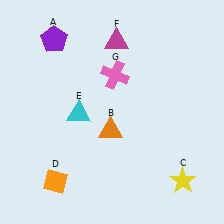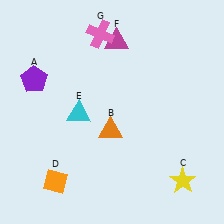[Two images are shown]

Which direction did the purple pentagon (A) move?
The purple pentagon (A) moved down.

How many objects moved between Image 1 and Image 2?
2 objects moved between the two images.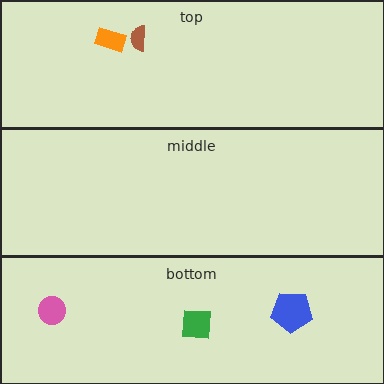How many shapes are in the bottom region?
3.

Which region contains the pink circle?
The bottom region.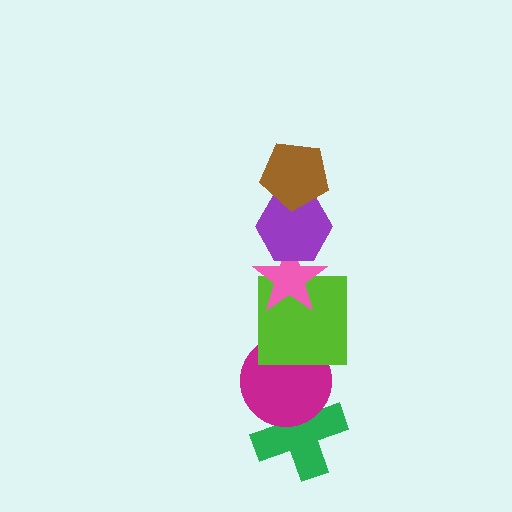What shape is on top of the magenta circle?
The lime square is on top of the magenta circle.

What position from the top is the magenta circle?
The magenta circle is 5th from the top.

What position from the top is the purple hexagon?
The purple hexagon is 2nd from the top.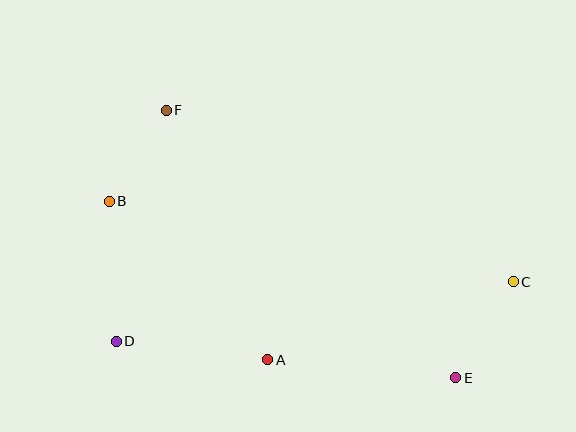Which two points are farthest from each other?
Points B and C are farthest from each other.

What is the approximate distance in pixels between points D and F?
The distance between D and F is approximately 236 pixels.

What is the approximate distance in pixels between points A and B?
The distance between A and B is approximately 224 pixels.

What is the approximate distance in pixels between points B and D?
The distance between B and D is approximately 140 pixels.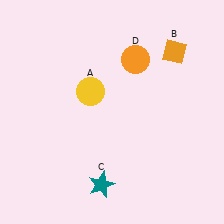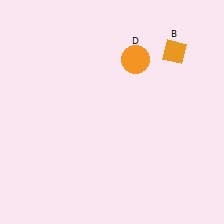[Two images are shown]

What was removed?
The teal star (C), the yellow circle (A) were removed in Image 2.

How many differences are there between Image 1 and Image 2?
There are 2 differences between the two images.